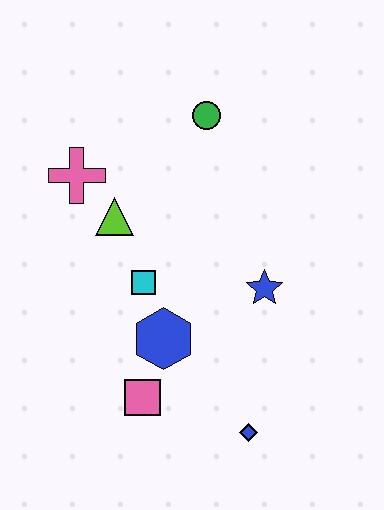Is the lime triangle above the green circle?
No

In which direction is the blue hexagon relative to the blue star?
The blue hexagon is to the left of the blue star.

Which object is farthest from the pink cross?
The blue diamond is farthest from the pink cross.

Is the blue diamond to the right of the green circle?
Yes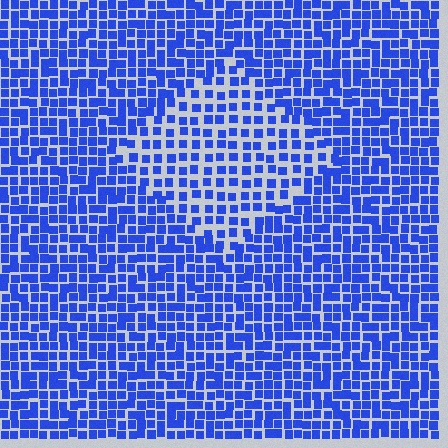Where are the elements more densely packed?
The elements are more densely packed outside the diamond boundary.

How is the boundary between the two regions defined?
The boundary is defined by a change in element density (approximately 1.7x ratio). All elements are the same color, size, and shape.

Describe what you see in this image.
The image contains small blue elements arranged at two different densities. A diamond-shaped region is visible where the elements are less densely packed than the surrounding area.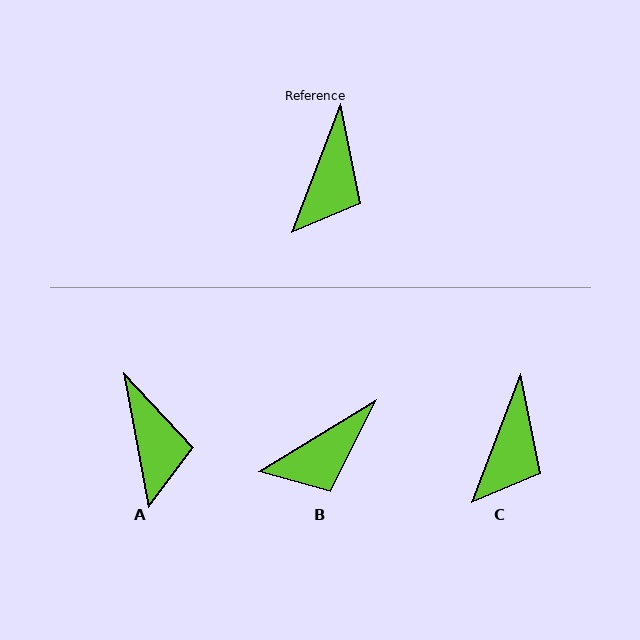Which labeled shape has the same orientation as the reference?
C.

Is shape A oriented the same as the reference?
No, it is off by about 31 degrees.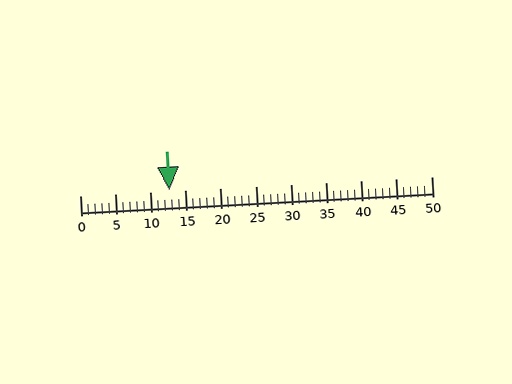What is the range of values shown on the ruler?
The ruler shows values from 0 to 50.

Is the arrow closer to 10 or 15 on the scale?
The arrow is closer to 15.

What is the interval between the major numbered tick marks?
The major tick marks are spaced 5 units apart.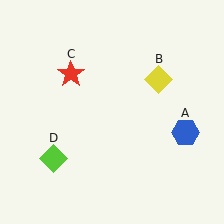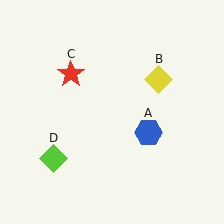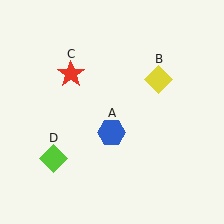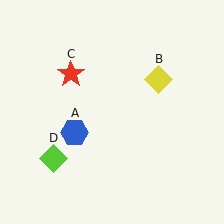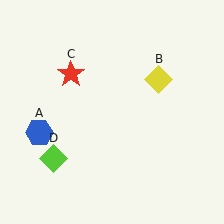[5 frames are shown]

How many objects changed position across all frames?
1 object changed position: blue hexagon (object A).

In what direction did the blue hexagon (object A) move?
The blue hexagon (object A) moved left.